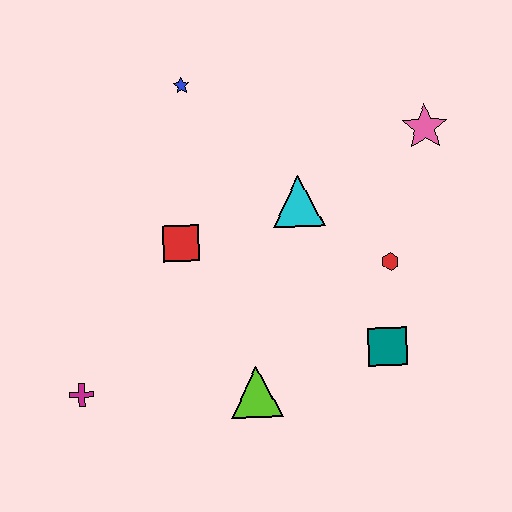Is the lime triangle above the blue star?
No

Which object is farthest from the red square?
The pink star is farthest from the red square.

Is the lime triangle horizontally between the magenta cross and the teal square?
Yes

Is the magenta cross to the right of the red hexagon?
No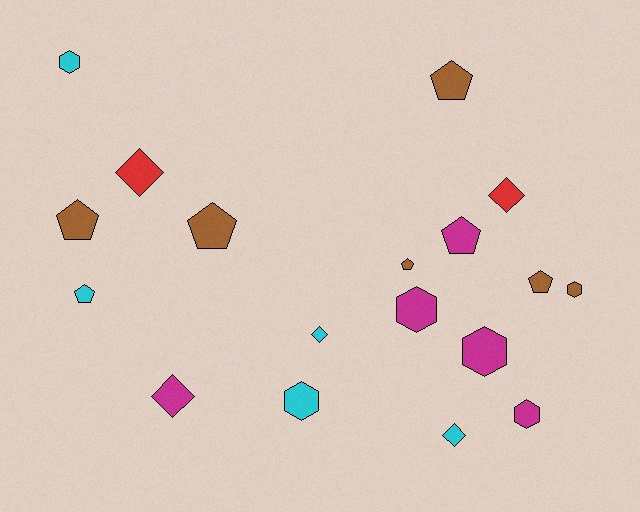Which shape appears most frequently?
Pentagon, with 7 objects.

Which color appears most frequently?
Brown, with 6 objects.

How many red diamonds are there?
There are 2 red diamonds.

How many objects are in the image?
There are 18 objects.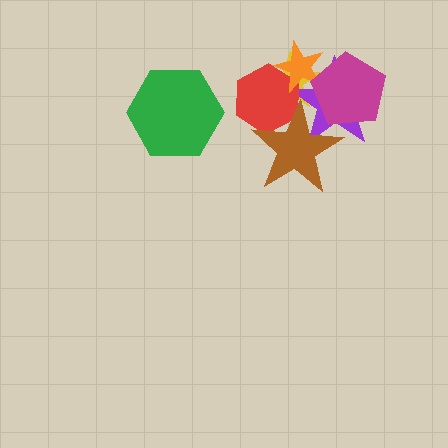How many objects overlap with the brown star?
4 objects overlap with the brown star.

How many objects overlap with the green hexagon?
0 objects overlap with the green hexagon.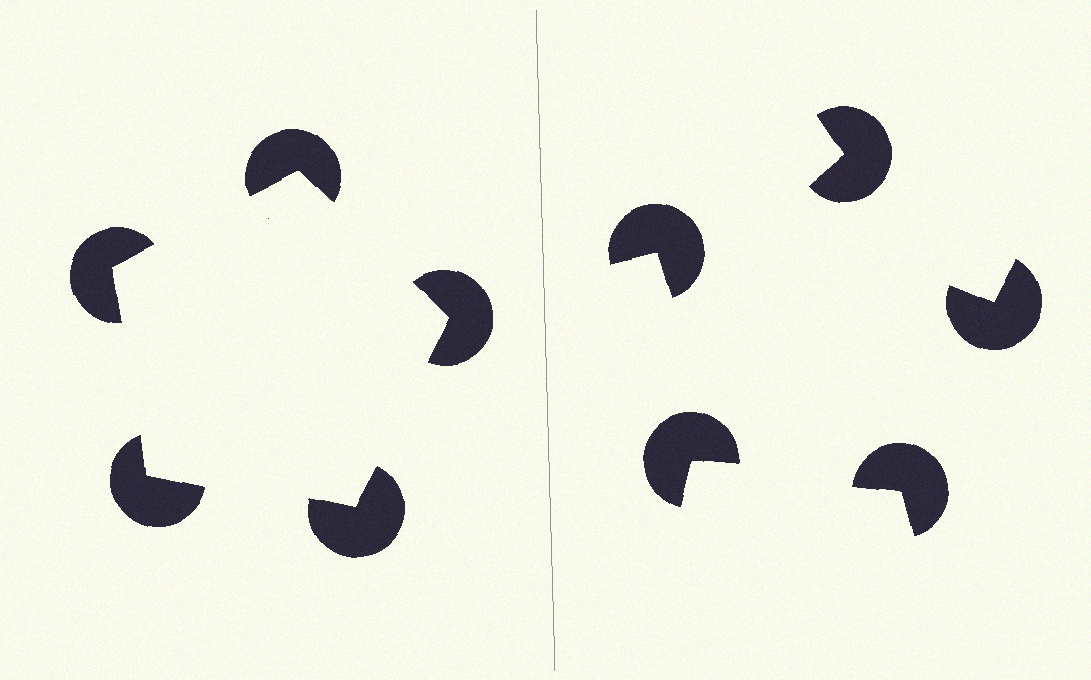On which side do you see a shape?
An illusory pentagon appears on the left side. On the right side the wedge cuts are rotated, so no coherent shape forms.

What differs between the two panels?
The pac-man discs are positioned identically on both sides; only the wedge orientations differ. On the left they align to a pentagon; on the right they are misaligned.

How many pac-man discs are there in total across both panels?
10 — 5 on each side.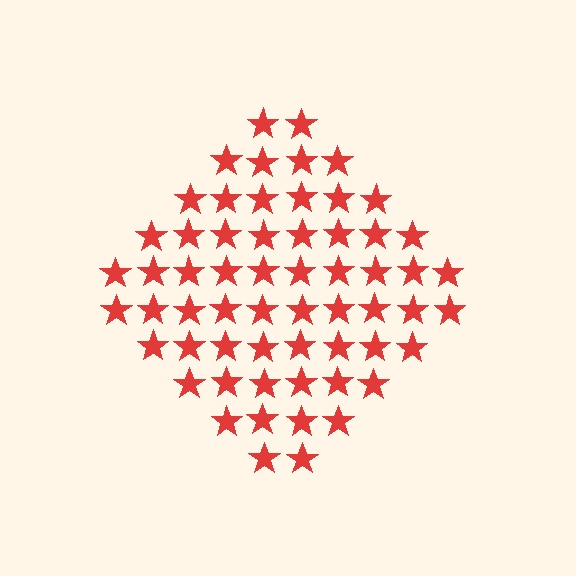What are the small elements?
The small elements are stars.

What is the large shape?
The large shape is a diamond.